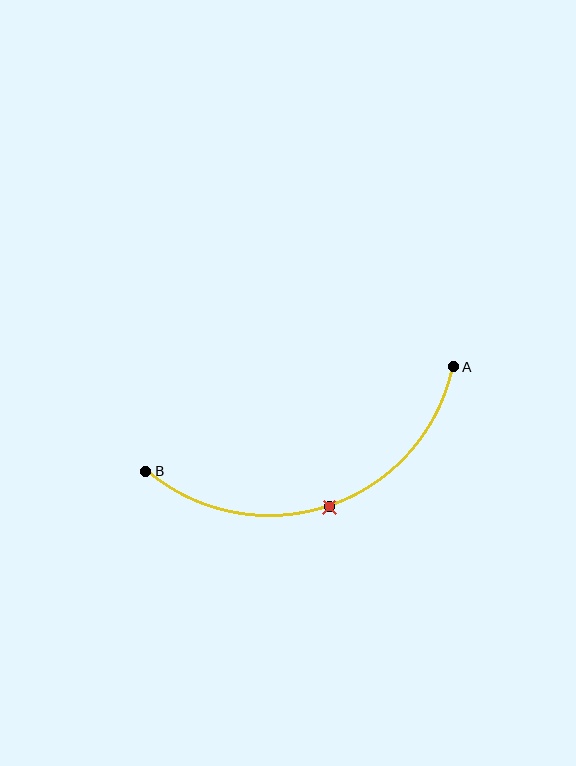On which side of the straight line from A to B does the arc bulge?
The arc bulges below the straight line connecting A and B.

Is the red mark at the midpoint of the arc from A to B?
Yes. The red mark lies on the arc at equal arc-length from both A and B — it is the arc midpoint.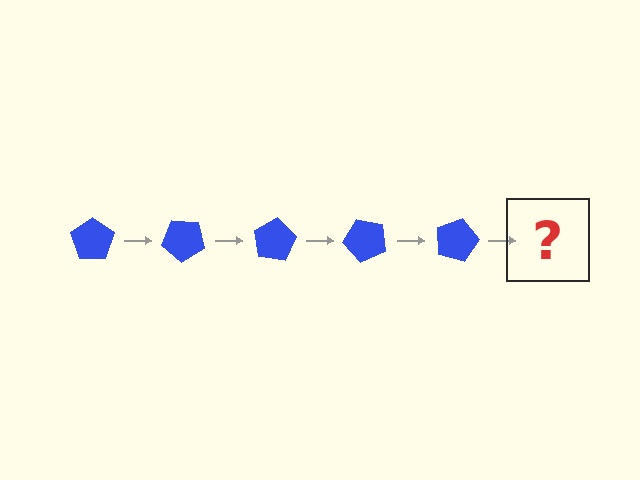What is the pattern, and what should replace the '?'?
The pattern is that the pentagon rotates 40 degrees each step. The '?' should be a blue pentagon rotated 200 degrees.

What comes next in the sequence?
The next element should be a blue pentagon rotated 200 degrees.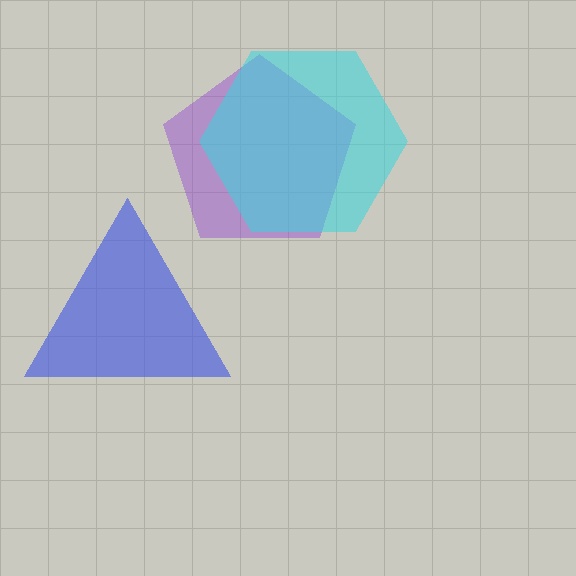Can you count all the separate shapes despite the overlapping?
Yes, there are 3 separate shapes.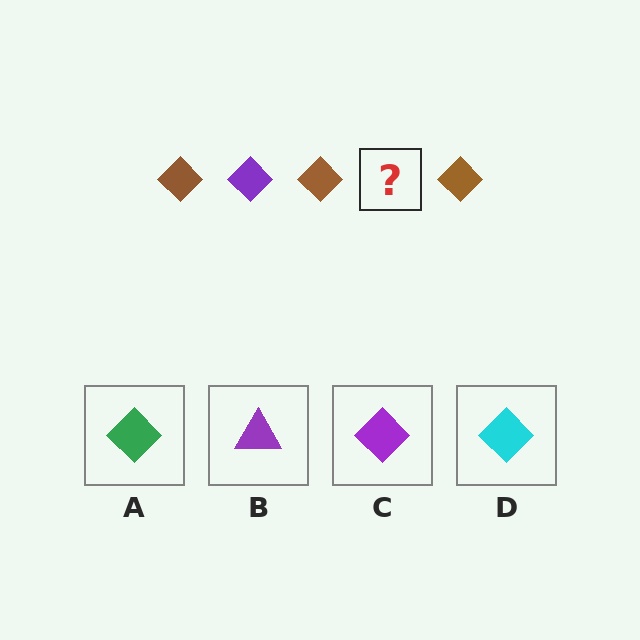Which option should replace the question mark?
Option C.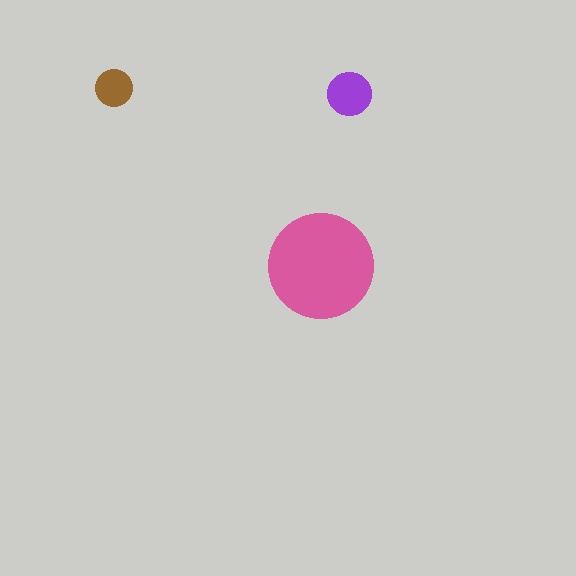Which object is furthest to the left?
The brown circle is leftmost.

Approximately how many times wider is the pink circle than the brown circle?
About 3 times wider.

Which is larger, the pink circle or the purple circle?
The pink one.